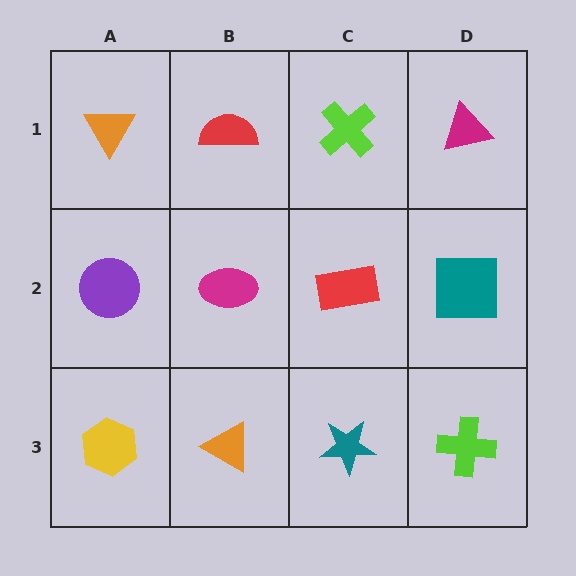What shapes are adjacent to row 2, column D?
A magenta triangle (row 1, column D), a lime cross (row 3, column D), a red rectangle (row 2, column C).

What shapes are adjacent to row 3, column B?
A magenta ellipse (row 2, column B), a yellow hexagon (row 3, column A), a teal star (row 3, column C).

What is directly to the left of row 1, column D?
A lime cross.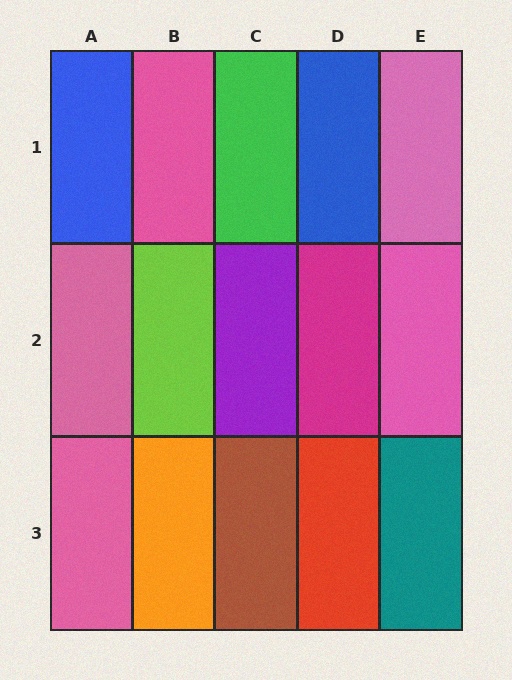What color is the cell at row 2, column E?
Pink.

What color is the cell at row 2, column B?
Lime.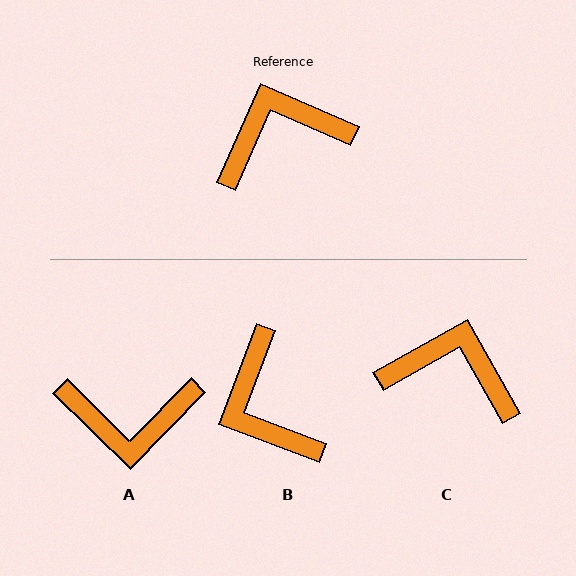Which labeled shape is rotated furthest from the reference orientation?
A, about 159 degrees away.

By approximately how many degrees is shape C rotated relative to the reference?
Approximately 37 degrees clockwise.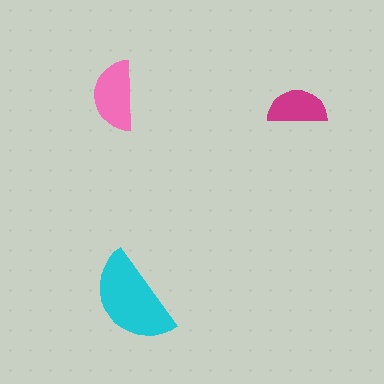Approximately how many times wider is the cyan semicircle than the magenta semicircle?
About 1.5 times wider.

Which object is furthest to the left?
The pink semicircle is leftmost.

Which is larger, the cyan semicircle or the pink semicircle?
The cyan one.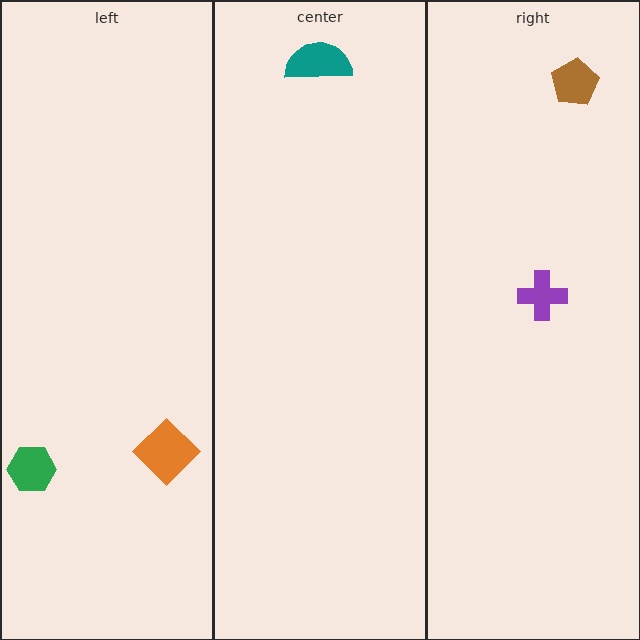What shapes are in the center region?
The teal semicircle.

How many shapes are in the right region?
2.